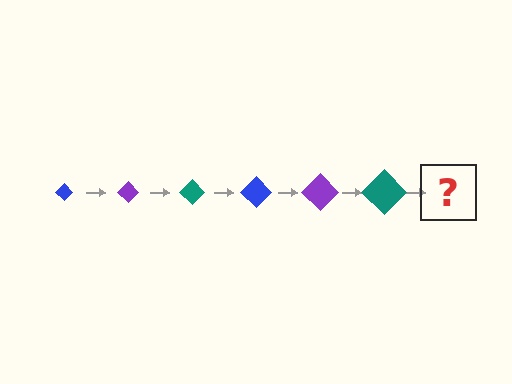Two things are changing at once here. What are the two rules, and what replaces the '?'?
The two rules are that the diamond grows larger each step and the color cycles through blue, purple, and teal. The '?' should be a blue diamond, larger than the previous one.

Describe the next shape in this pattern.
It should be a blue diamond, larger than the previous one.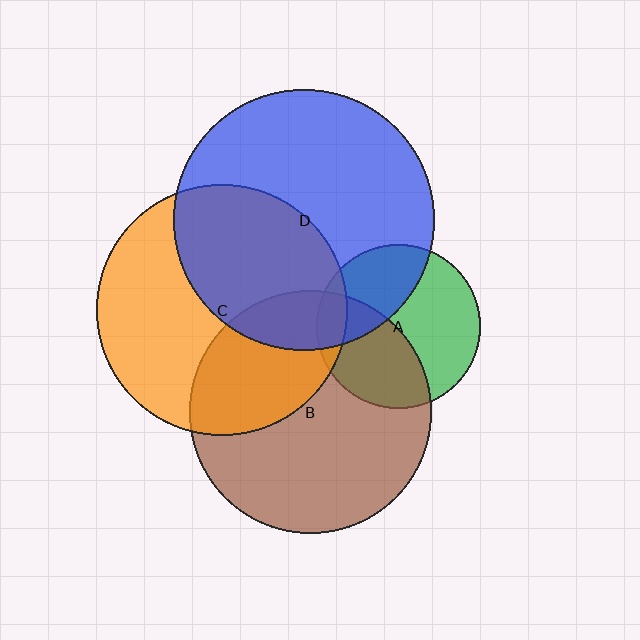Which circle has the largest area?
Circle D (blue).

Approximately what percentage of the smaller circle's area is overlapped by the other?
Approximately 35%.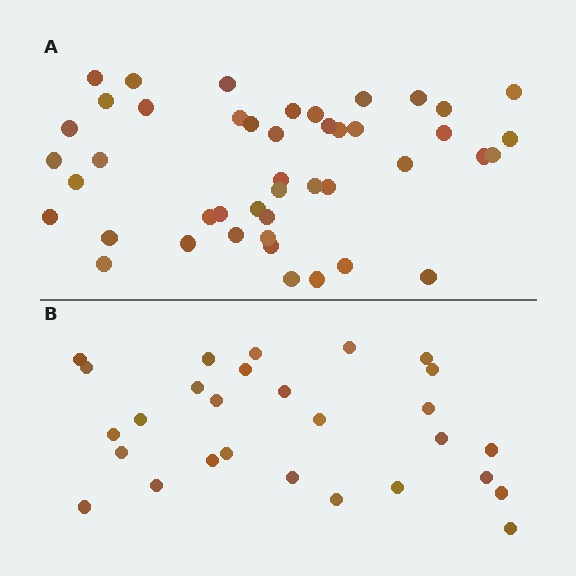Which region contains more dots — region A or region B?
Region A (the top region) has more dots.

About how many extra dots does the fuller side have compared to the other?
Region A has approximately 15 more dots than region B.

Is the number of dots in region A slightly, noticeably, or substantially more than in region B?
Region A has substantially more. The ratio is roughly 1.6 to 1.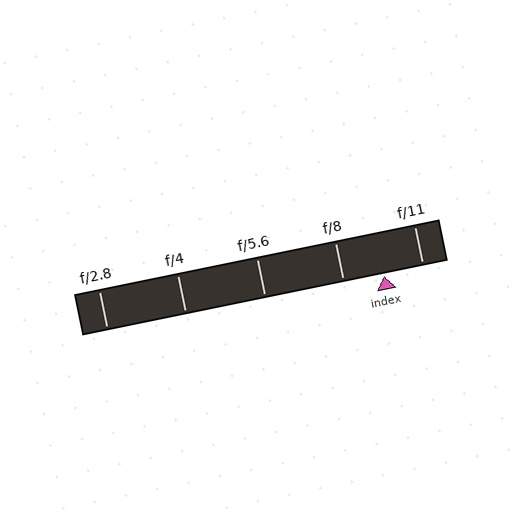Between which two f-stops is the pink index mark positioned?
The index mark is between f/8 and f/11.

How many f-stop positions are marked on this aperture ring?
There are 5 f-stop positions marked.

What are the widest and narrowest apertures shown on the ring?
The widest aperture shown is f/2.8 and the narrowest is f/11.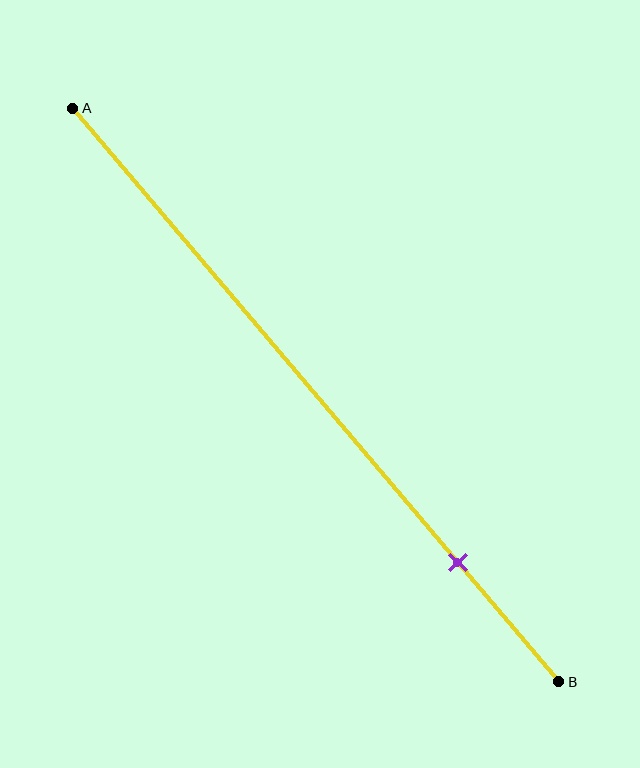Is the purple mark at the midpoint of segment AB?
No, the mark is at about 80% from A, not at the 50% midpoint.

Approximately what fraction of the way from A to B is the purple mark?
The purple mark is approximately 80% of the way from A to B.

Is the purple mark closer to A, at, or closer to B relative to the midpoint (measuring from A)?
The purple mark is closer to point B than the midpoint of segment AB.